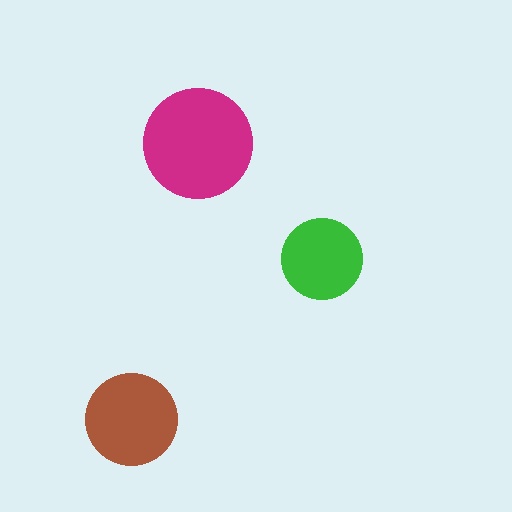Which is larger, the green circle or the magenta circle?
The magenta one.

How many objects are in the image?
There are 3 objects in the image.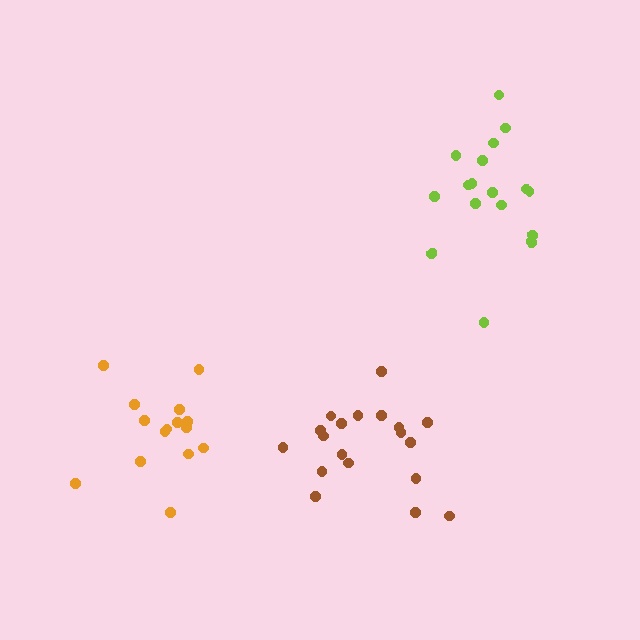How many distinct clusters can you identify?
There are 3 distinct clusters.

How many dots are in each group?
Group 1: 15 dots, Group 2: 19 dots, Group 3: 17 dots (51 total).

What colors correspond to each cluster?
The clusters are colored: orange, brown, lime.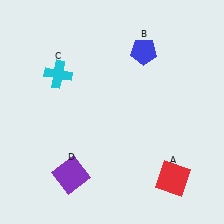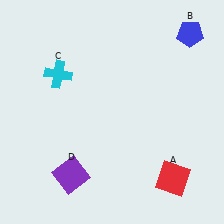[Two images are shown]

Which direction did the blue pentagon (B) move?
The blue pentagon (B) moved right.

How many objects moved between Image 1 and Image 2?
1 object moved between the two images.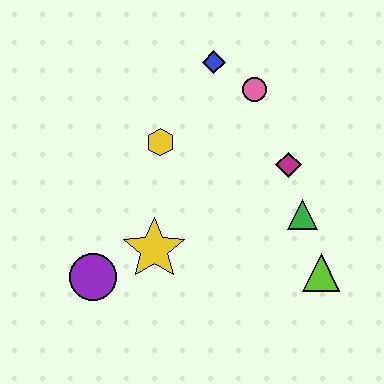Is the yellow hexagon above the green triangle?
Yes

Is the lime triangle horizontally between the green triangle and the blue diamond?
No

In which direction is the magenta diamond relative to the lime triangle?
The magenta diamond is above the lime triangle.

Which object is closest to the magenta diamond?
The green triangle is closest to the magenta diamond.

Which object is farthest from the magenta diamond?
The purple circle is farthest from the magenta diamond.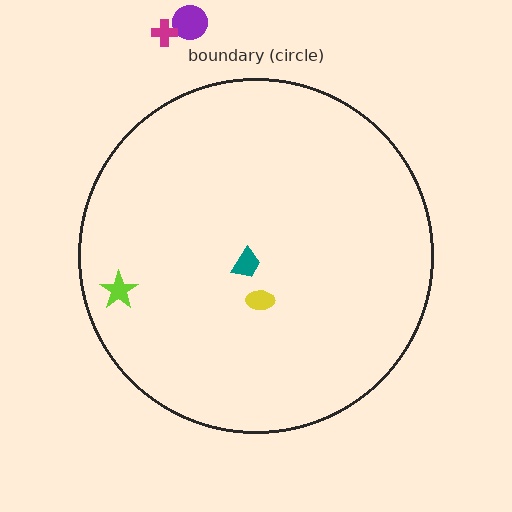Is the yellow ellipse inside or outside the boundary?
Inside.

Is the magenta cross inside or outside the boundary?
Outside.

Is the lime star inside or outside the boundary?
Inside.